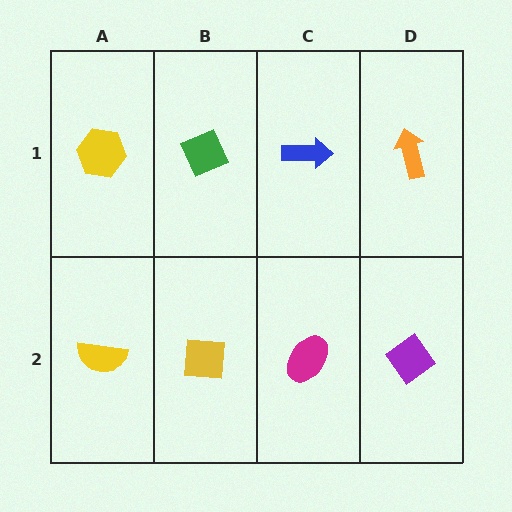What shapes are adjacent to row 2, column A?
A yellow hexagon (row 1, column A), a yellow square (row 2, column B).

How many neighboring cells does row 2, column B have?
3.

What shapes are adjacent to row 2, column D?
An orange arrow (row 1, column D), a magenta ellipse (row 2, column C).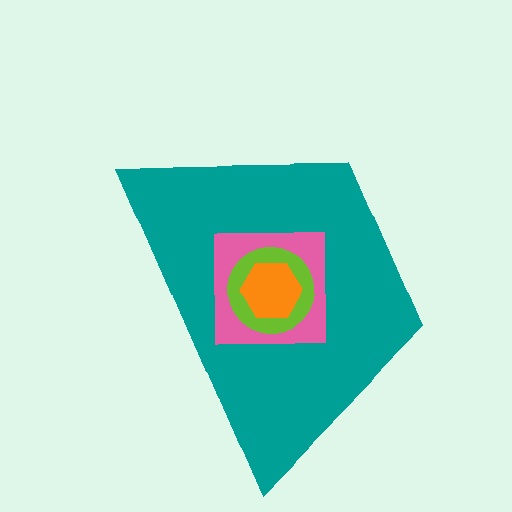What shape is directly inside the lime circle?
The orange hexagon.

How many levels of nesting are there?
4.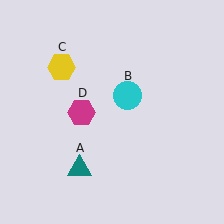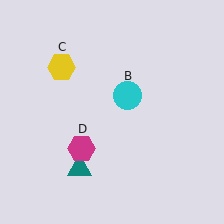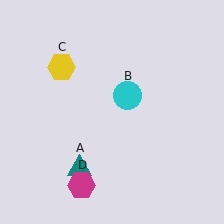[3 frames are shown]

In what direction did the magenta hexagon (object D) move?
The magenta hexagon (object D) moved down.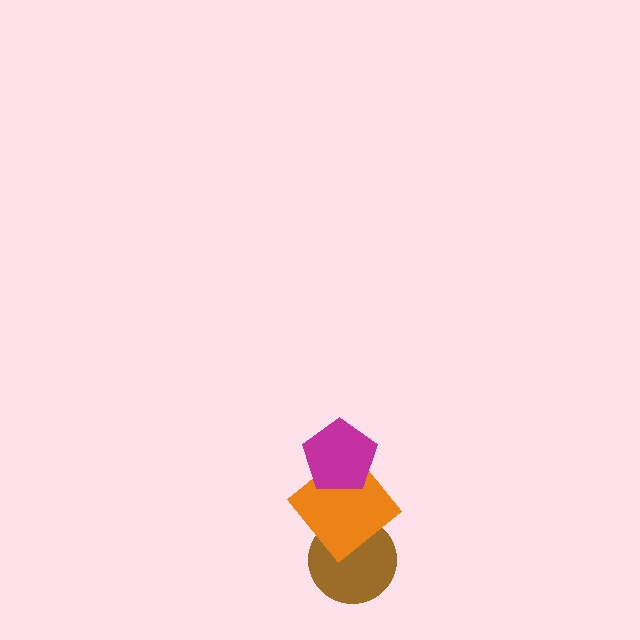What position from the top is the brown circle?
The brown circle is 3rd from the top.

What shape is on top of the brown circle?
The orange diamond is on top of the brown circle.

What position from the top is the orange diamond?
The orange diamond is 2nd from the top.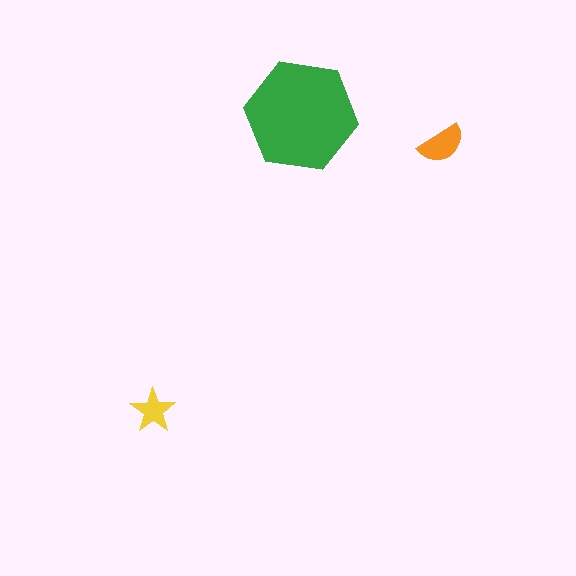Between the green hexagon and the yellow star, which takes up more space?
The green hexagon.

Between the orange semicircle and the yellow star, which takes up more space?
The orange semicircle.